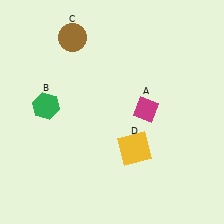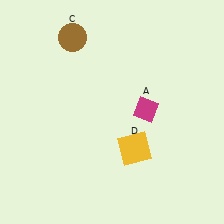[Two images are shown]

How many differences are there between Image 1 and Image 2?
There is 1 difference between the two images.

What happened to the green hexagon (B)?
The green hexagon (B) was removed in Image 2. It was in the top-left area of Image 1.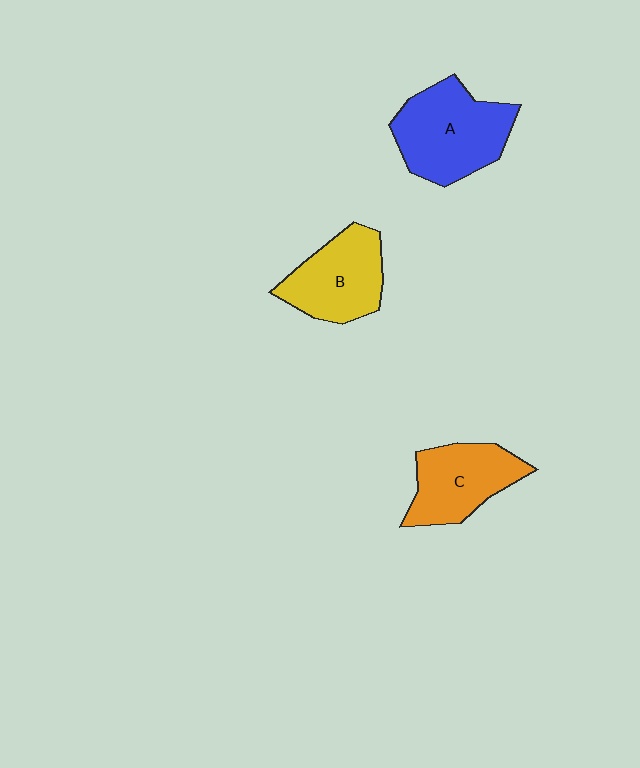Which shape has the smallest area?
Shape C (orange).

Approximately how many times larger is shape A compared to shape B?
Approximately 1.3 times.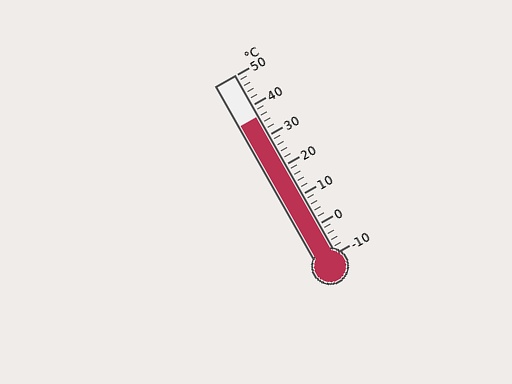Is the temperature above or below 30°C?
The temperature is above 30°C.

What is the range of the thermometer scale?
The thermometer scale ranges from -10°C to 50°C.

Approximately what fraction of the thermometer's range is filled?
The thermometer is filled to approximately 75% of its range.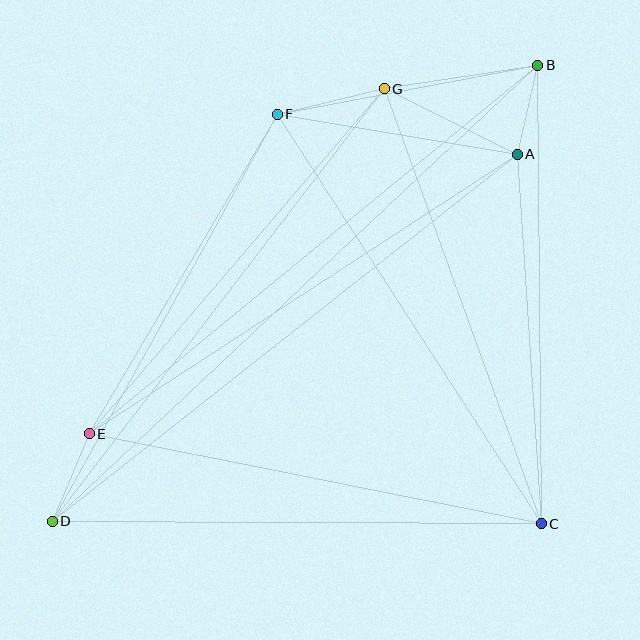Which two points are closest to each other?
Points A and B are closest to each other.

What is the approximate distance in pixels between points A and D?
The distance between A and D is approximately 592 pixels.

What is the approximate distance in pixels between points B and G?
The distance between B and G is approximately 156 pixels.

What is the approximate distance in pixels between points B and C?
The distance between B and C is approximately 459 pixels.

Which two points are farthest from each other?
Points B and D are farthest from each other.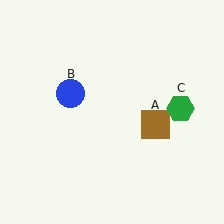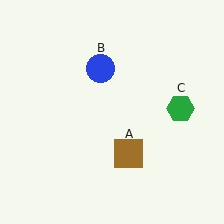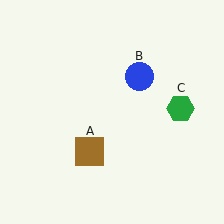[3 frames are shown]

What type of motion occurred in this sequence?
The brown square (object A), blue circle (object B) rotated clockwise around the center of the scene.